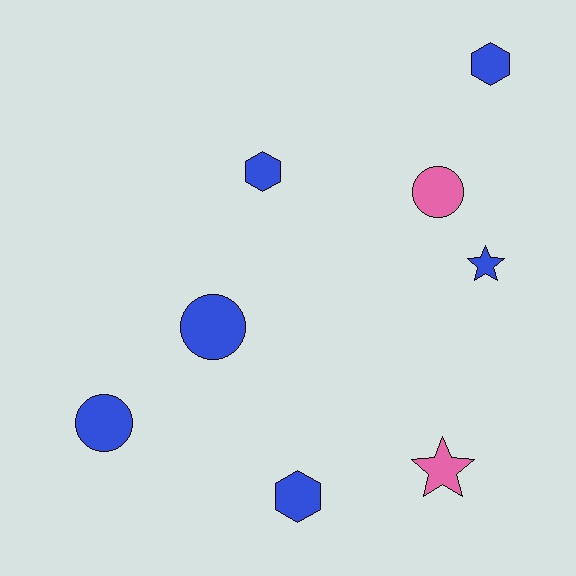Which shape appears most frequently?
Hexagon, with 3 objects.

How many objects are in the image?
There are 8 objects.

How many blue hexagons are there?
There are 3 blue hexagons.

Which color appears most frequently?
Blue, with 6 objects.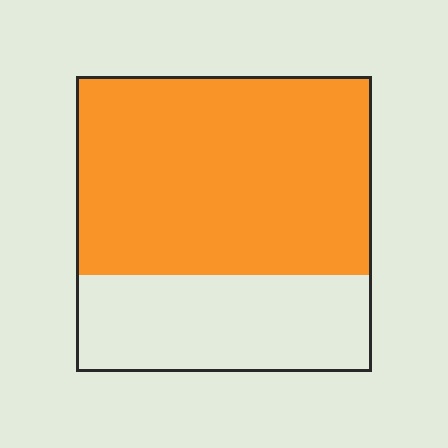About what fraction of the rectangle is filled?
About two thirds (2/3).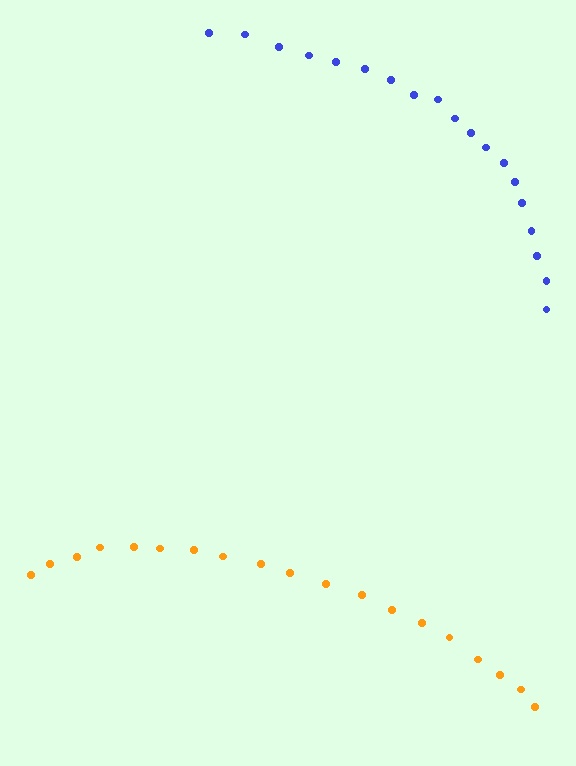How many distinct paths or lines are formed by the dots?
There are 2 distinct paths.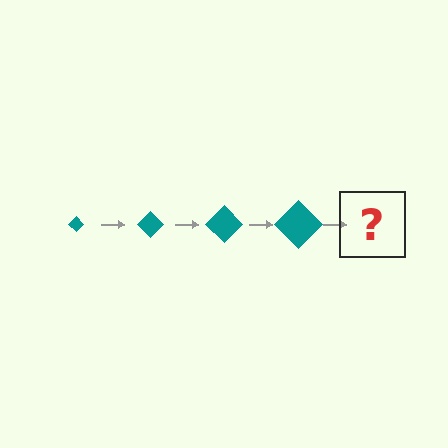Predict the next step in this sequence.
The next step is a teal diamond, larger than the previous one.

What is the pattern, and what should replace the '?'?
The pattern is that the diamond gets progressively larger each step. The '?' should be a teal diamond, larger than the previous one.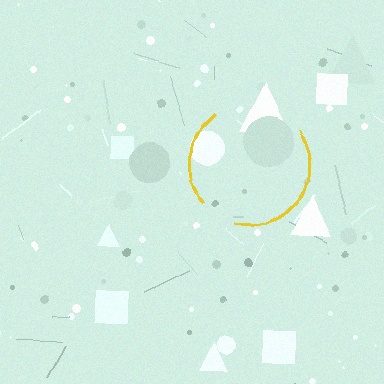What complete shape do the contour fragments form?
The contour fragments form a circle.